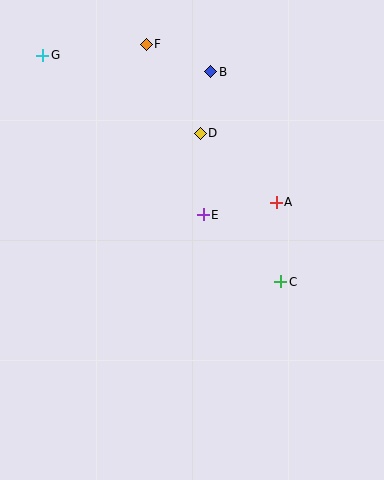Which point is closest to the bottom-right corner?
Point C is closest to the bottom-right corner.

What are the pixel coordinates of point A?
Point A is at (276, 202).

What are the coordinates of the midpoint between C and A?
The midpoint between C and A is at (279, 242).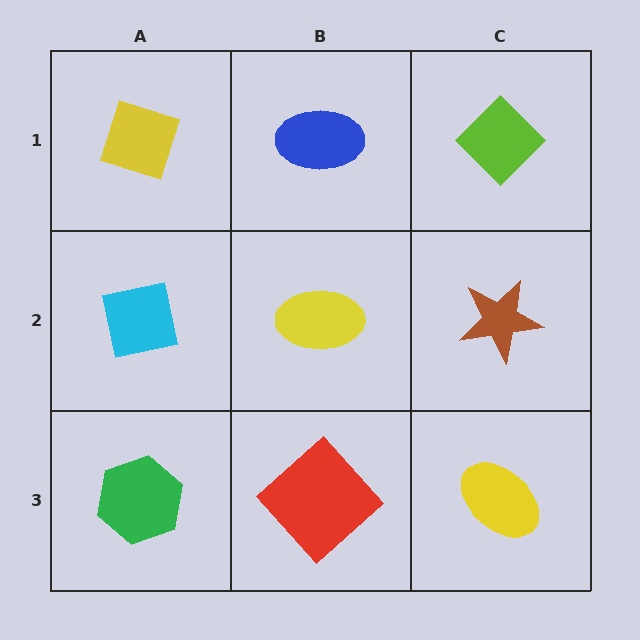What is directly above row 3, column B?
A yellow ellipse.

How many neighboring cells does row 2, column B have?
4.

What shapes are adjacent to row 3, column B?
A yellow ellipse (row 2, column B), a green hexagon (row 3, column A), a yellow ellipse (row 3, column C).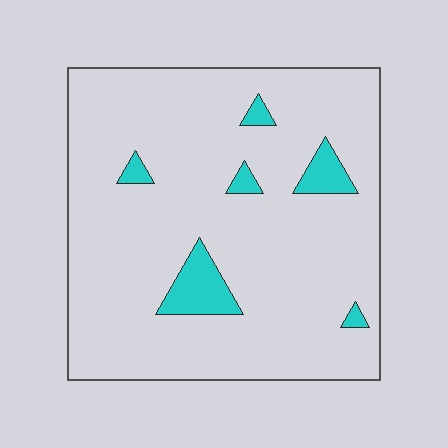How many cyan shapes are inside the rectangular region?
6.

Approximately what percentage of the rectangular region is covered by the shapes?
Approximately 10%.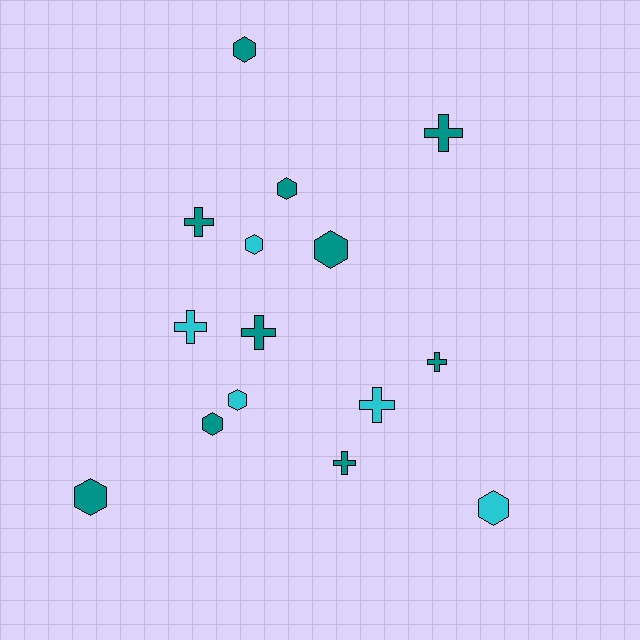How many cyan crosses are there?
There are 2 cyan crosses.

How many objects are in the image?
There are 15 objects.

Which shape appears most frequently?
Hexagon, with 8 objects.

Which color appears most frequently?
Teal, with 10 objects.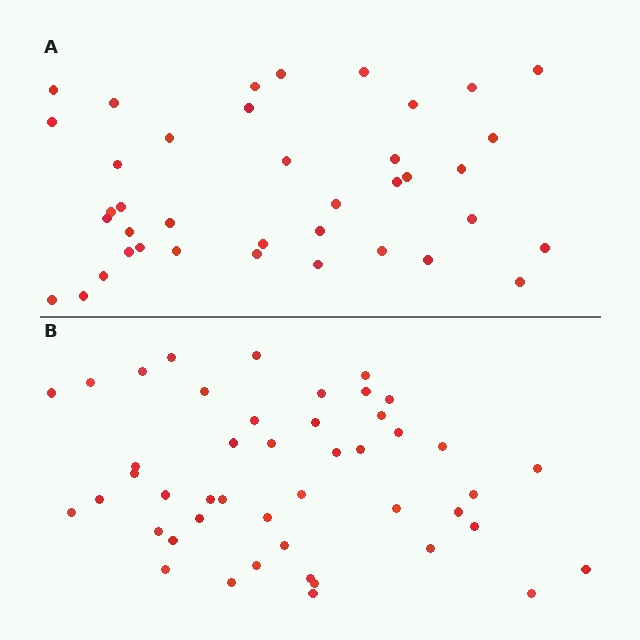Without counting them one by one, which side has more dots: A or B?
Region B (the bottom region) has more dots.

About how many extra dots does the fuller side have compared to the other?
Region B has roughly 8 or so more dots than region A.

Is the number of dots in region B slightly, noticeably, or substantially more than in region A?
Region B has only slightly more — the two regions are fairly close. The ratio is roughly 1.2 to 1.